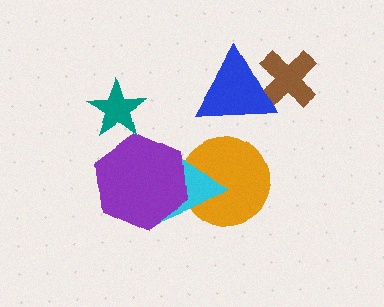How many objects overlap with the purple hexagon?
2 objects overlap with the purple hexagon.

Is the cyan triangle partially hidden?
Yes, it is partially covered by another shape.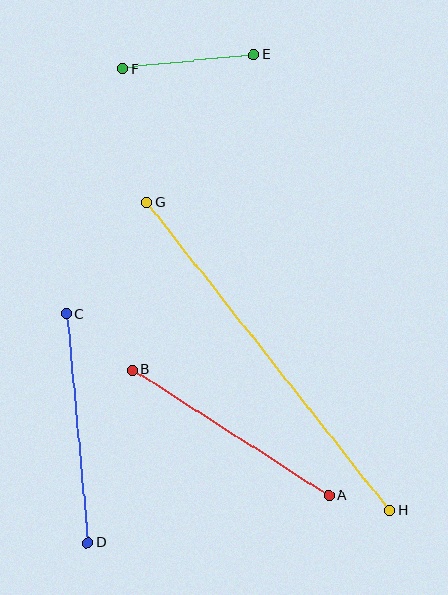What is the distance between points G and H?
The distance is approximately 392 pixels.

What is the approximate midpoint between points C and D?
The midpoint is at approximately (77, 428) pixels.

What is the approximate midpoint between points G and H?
The midpoint is at approximately (268, 356) pixels.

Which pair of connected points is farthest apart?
Points G and H are farthest apart.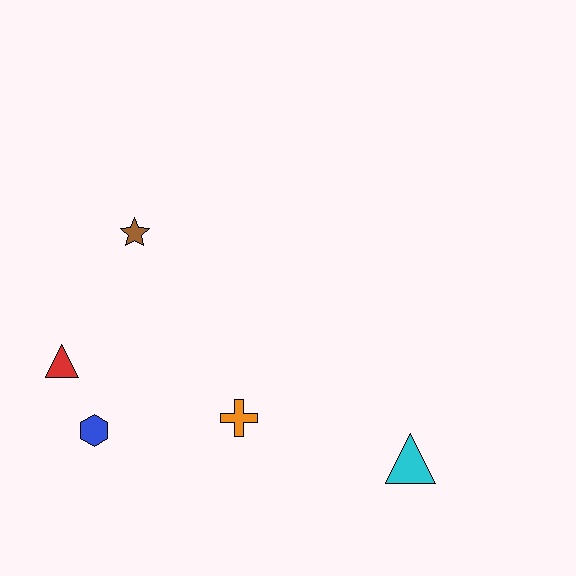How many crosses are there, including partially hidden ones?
There is 1 cross.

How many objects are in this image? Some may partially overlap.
There are 5 objects.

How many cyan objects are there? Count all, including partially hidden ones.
There is 1 cyan object.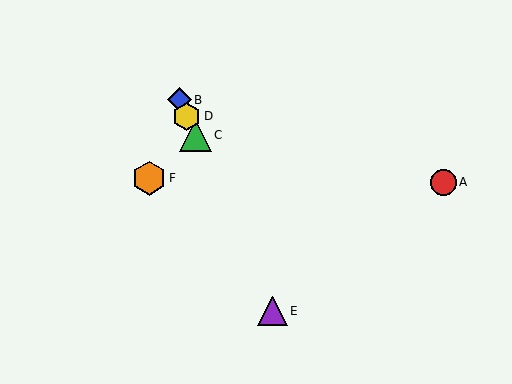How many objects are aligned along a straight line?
4 objects (B, C, D, E) are aligned along a straight line.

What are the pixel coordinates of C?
Object C is at (195, 135).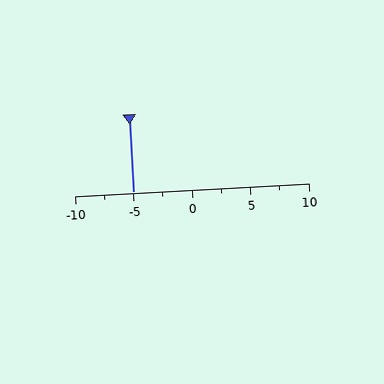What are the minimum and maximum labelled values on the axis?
The axis runs from -10 to 10.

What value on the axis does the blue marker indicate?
The marker indicates approximately -5.